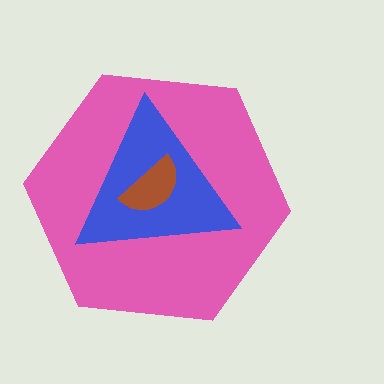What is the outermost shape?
The pink hexagon.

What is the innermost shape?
The brown semicircle.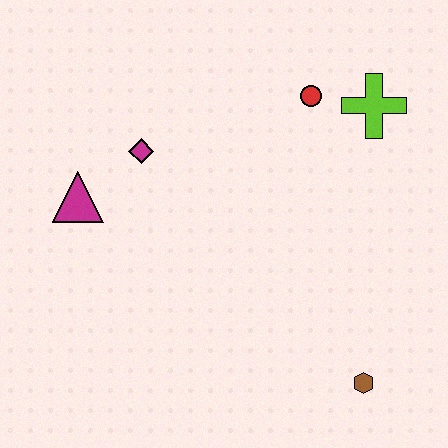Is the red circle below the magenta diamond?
No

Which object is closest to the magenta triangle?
The magenta diamond is closest to the magenta triangle.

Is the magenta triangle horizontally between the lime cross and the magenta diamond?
No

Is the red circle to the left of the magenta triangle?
No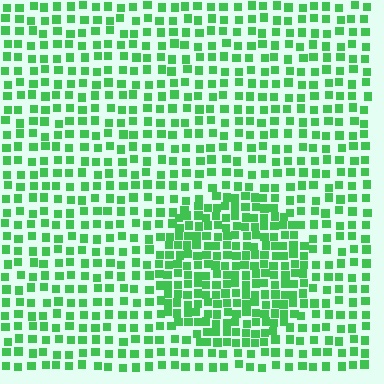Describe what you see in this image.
The image contains small green elements arranged at two different densities. A circle-shaped region is visible where the elements are more densely packed than the surrounding area.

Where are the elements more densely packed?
The elements are more densely packed inside the circle boundary.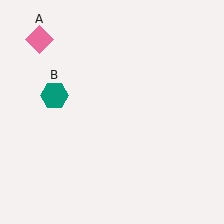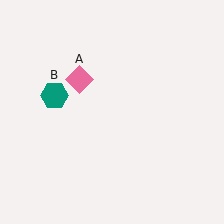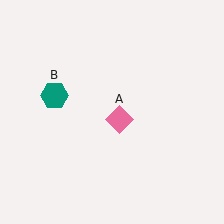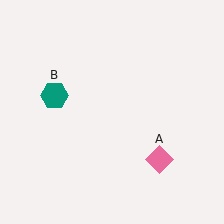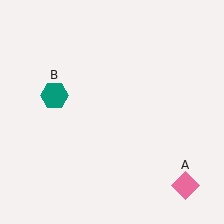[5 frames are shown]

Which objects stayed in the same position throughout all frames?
Teal hexagon (object B) remained stationary.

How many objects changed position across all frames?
1 object changed position: pink diamond (object A).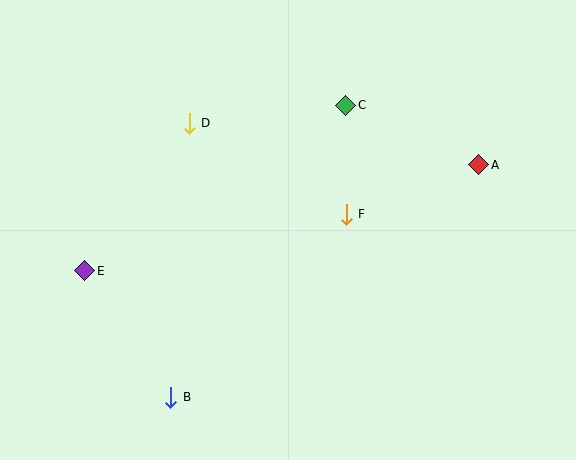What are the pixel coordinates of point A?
Point A is at (479, 165).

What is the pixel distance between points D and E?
The distance between D and E is 181 pixels.